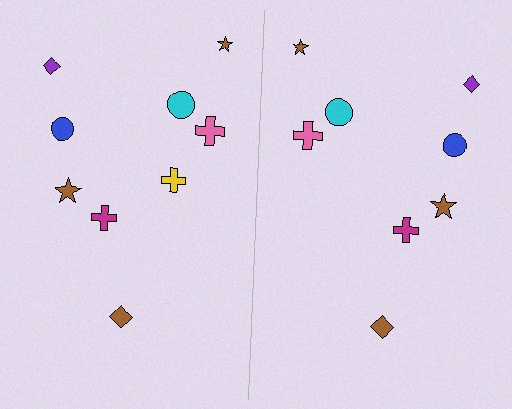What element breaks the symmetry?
A yellow cross is missing from the right side.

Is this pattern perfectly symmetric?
No, the pattern is not perfectly symmetric. A yellow cross is missing from the right side.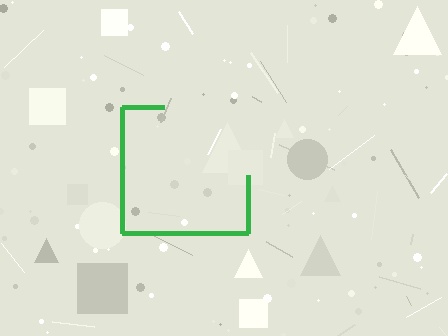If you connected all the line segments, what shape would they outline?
They would outline a square.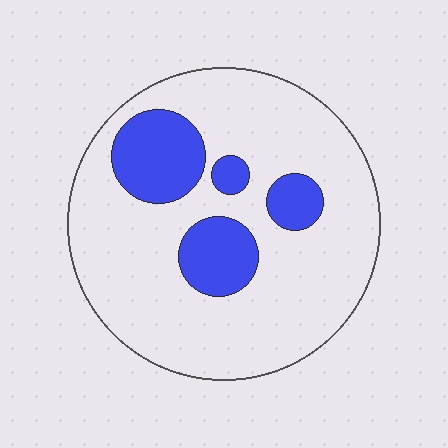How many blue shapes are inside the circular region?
4.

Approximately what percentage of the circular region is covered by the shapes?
Approximately 20%.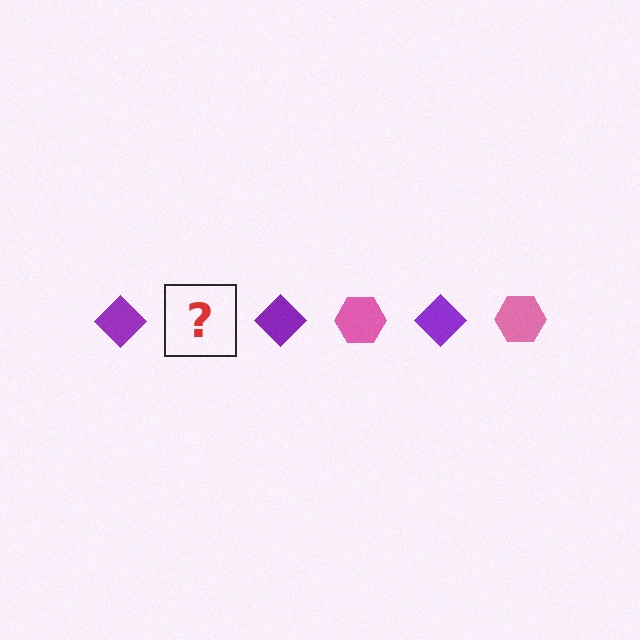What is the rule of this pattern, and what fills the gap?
The rule is that the pattern alternates between purple diamond and pink hexagon. The gap should be filled with a pink hexagon.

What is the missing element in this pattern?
The missing element is a pink hexagon.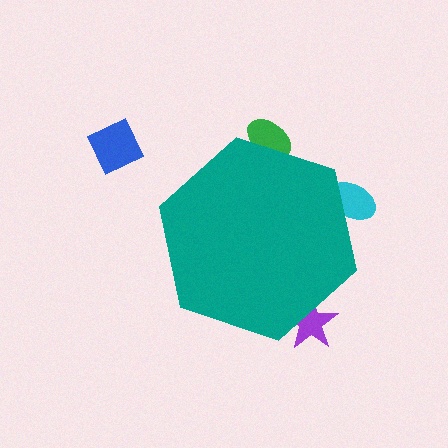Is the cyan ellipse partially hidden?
Yes, the cyan ellipse is partially hidden behind the teal hexagon.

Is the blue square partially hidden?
No, the blue square is fully visible.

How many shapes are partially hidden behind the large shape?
3 shapes are partially hidden.